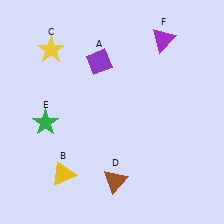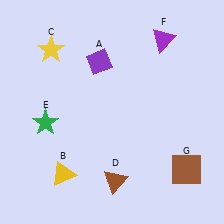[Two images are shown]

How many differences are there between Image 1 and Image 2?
There is 1 difference between the two images.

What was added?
A brown square (G) was added in Image 2.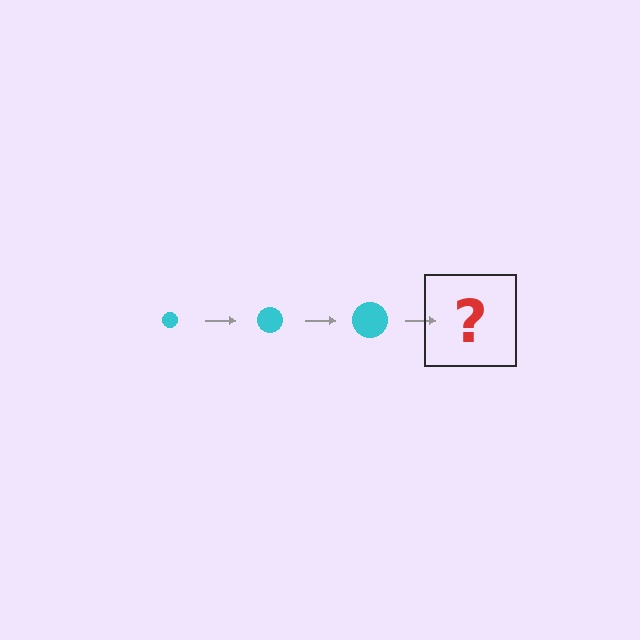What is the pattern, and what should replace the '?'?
The pattern is that the circle gets progressively larger each step. The '?' should be a cyan circle, larger than the previous one.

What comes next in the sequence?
The next element should be a cyan circle, larger than the previous one.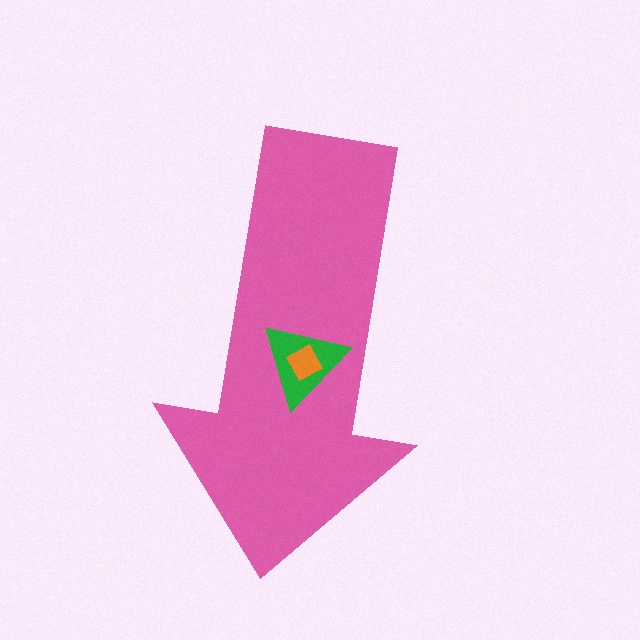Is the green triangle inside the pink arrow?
Yes.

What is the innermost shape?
The orange diamond.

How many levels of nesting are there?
3.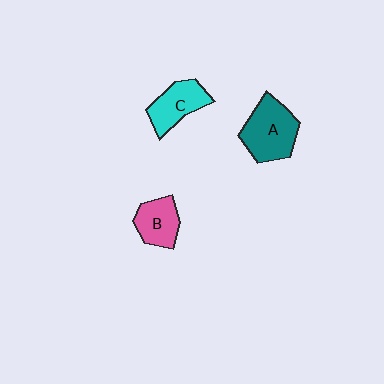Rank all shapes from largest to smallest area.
From largest to smallest: A (teal), C (cyan), B (pink).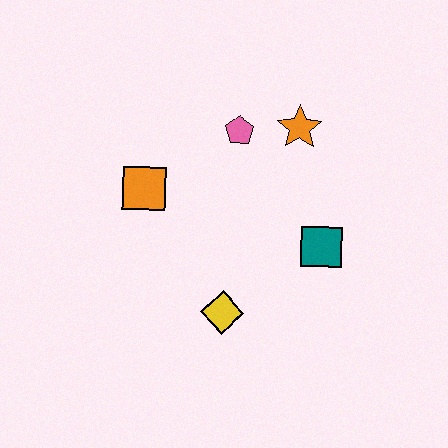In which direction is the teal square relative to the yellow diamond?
The teal square is to the right of the yellow diamond.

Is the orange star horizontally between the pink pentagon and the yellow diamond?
No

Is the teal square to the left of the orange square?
No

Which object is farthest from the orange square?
The teal square is farthest from the orange square.